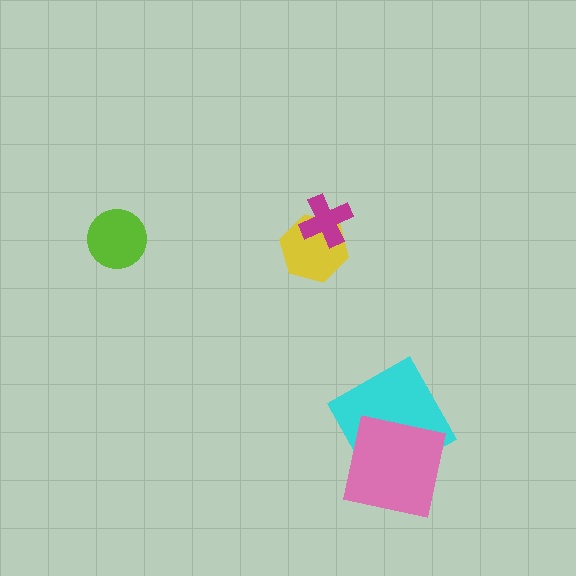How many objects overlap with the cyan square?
1 object overlaps with the cyan square.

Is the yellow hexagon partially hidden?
Yes, it is partially covered by another shape.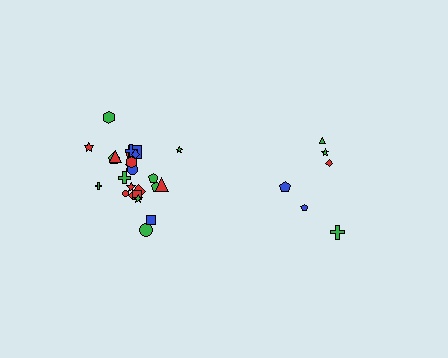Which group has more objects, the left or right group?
The left group.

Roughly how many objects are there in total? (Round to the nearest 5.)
Roughly 30 objects in total.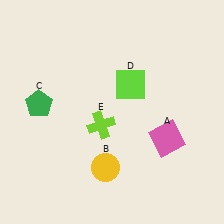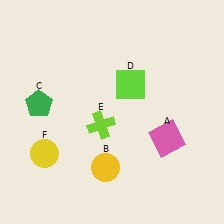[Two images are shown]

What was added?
A yellow circle (F) was added in Image 2.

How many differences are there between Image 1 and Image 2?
There is 1 difference between the two images.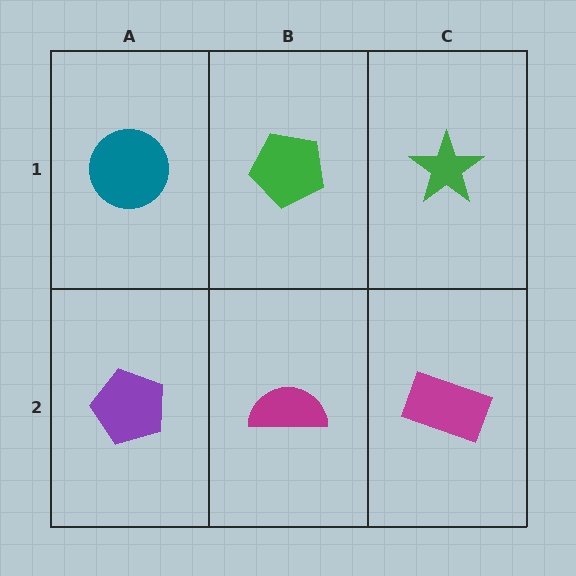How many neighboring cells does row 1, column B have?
3.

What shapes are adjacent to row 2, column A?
A teal circle (row 1, column A), a magenta semicircle (row 2, column B).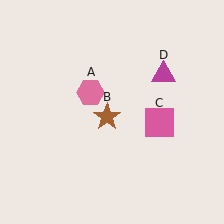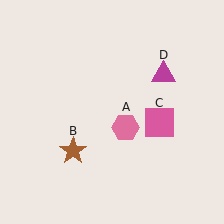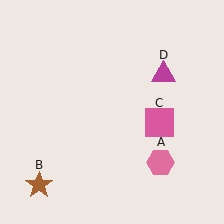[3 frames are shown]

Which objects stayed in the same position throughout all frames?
Pink square (object C) and magenta triangle (object D) remained stationary.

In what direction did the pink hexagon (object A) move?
The pink hexagon (object A) moved down and to the right.